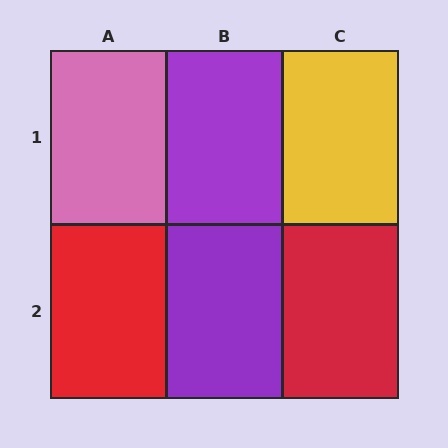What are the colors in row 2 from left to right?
Red, purple, red.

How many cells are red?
2 cells are red.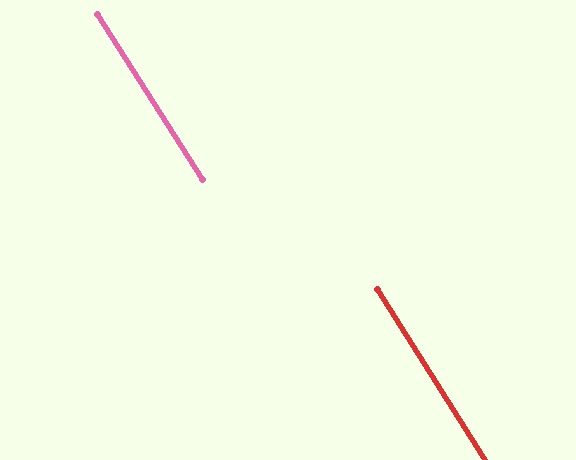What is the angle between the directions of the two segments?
Approximately 0 degrees.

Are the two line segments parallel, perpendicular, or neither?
Parallel — their directions differ by only 0.3°.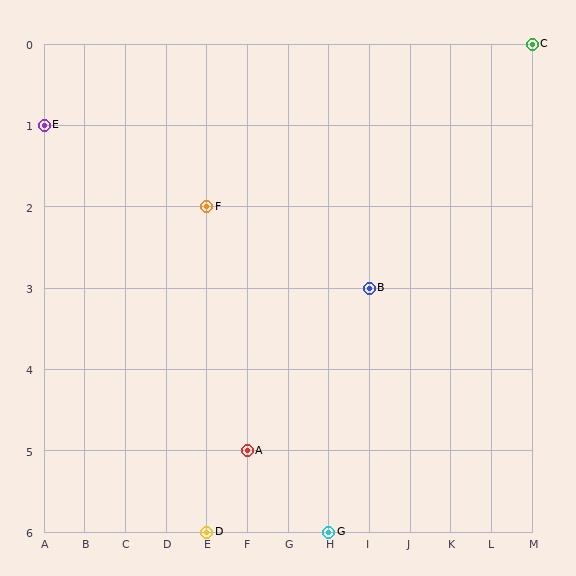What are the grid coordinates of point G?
Point G is at grid coordinates (H, 6).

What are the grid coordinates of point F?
Point F is at grid coordinates (E, 2).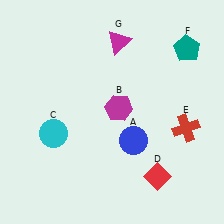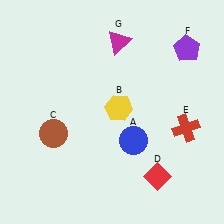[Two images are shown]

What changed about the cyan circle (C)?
In Image 1, C is cyan. In Image 2, it changed to brown.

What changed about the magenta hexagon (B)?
In Image 1, B is magenta. In Image 2, it changed to yellow.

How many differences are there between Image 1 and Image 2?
There are 3 differences between the two images.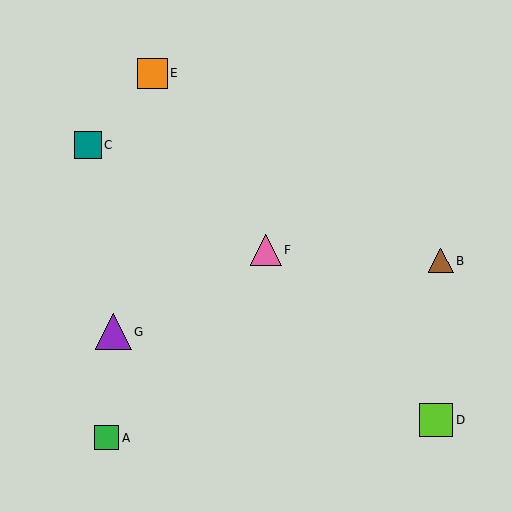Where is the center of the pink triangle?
The center of the pink triangle is at (266, 250).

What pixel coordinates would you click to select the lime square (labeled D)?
Click at (436, 420) to select the lime square D.